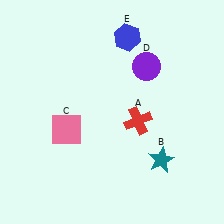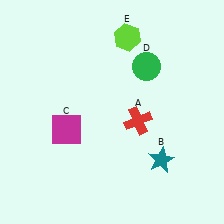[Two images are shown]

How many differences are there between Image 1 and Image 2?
There are 3 differences between the two images.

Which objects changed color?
C changed from pink to magenta. D changed from purple to green. E changed from blue to lime.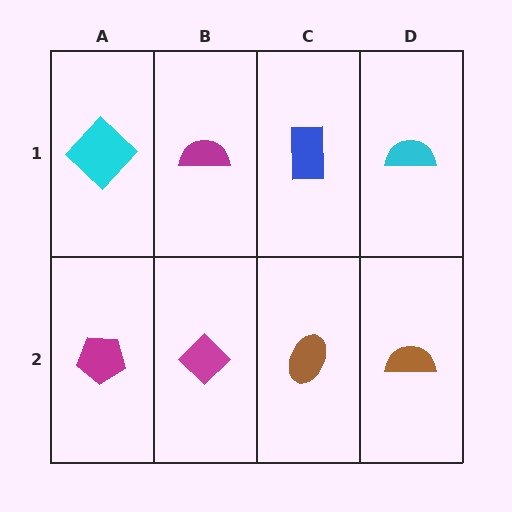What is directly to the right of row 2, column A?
A magenta diamond.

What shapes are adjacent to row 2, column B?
A magenta semicircle (row 1, column B), a magenta pentagon (row 2, column A), a brown ellipse (row 2, column C).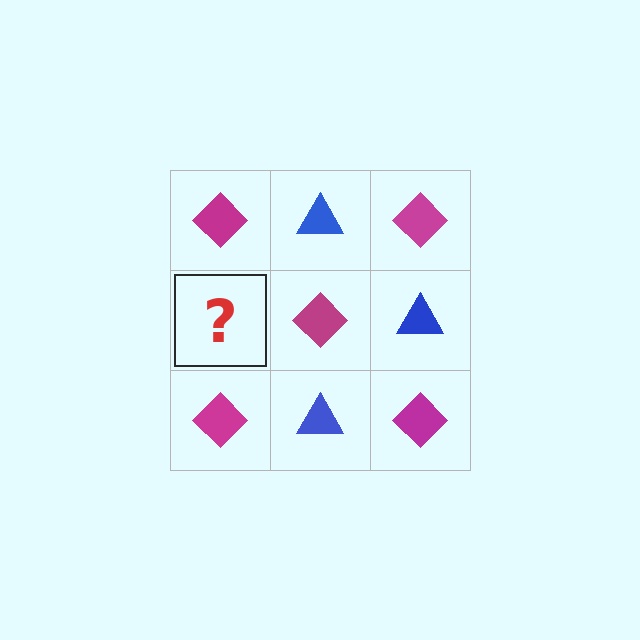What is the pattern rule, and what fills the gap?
The rule is that it alternates magenta diamond and blue triangle in a checkerboard pattern. The gap should be filled with a blue triangle.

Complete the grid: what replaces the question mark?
The question mark should be replaced with a blue triangle.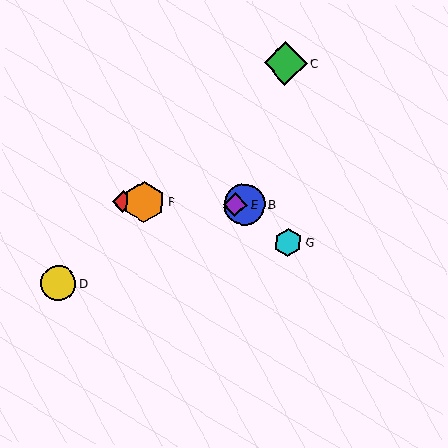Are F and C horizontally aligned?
No, F is at y≈202 and C is at y≈63.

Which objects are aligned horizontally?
Objects A, B, E, F are aligned horizontally.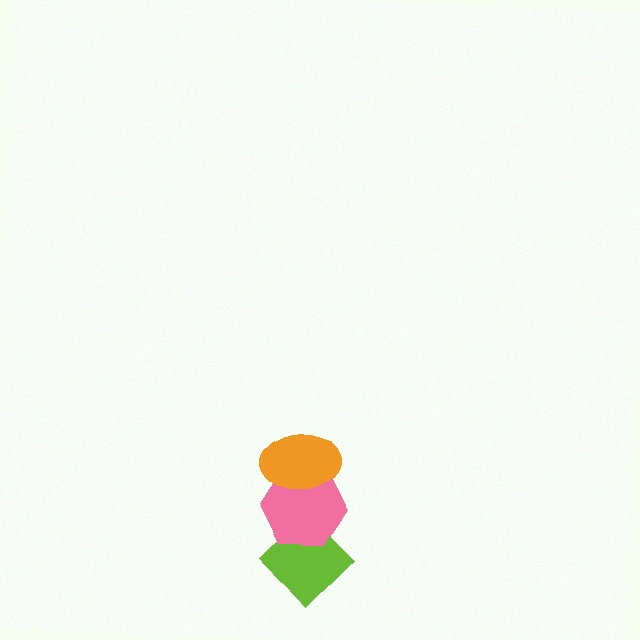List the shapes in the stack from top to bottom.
From top to bottom: the orange ellipse, the pink hexagon, the lime diamond.